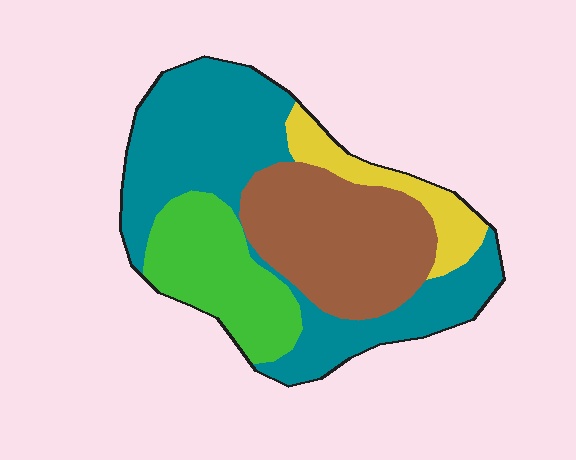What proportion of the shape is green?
Green covers 20% of the shape.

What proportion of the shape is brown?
Brown covers roughly 30% of the shape.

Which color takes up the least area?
Yellow, at roughly 10%.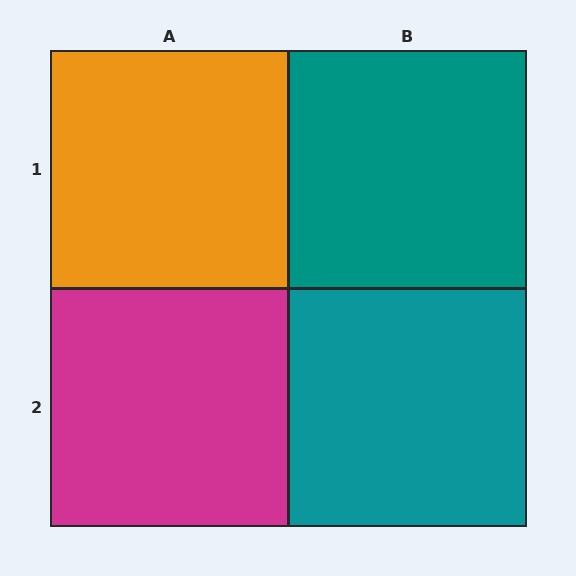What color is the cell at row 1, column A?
Orange.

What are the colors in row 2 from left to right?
Magenta, teal.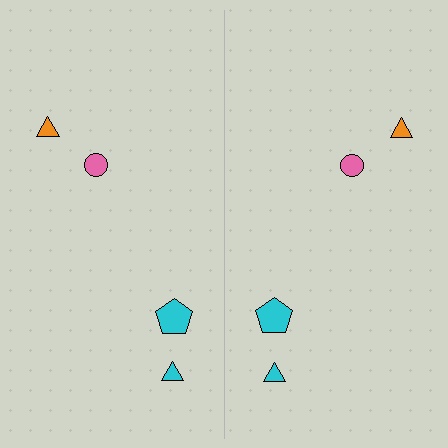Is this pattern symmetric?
Yes, this pattern has bilateral (reflection) symmetry.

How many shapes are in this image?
There are 8 shapes in this image.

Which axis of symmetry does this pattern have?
The pattern has a vertical axis of symmetry running through the center of the image.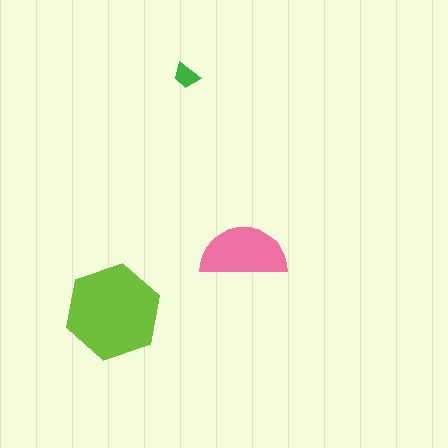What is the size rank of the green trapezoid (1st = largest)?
3rd.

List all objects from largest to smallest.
The lime hexagon, the pink semicircle, the green trapezoid.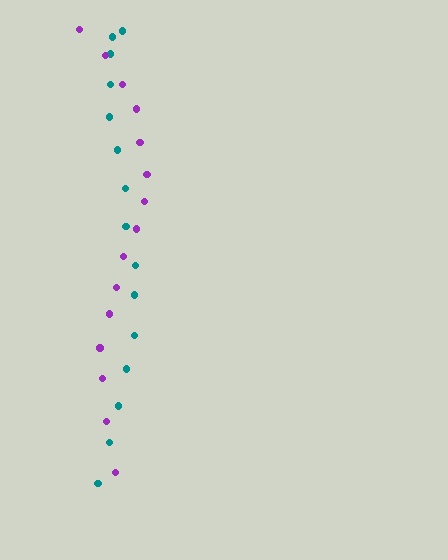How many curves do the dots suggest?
There are 2 distinct paths.